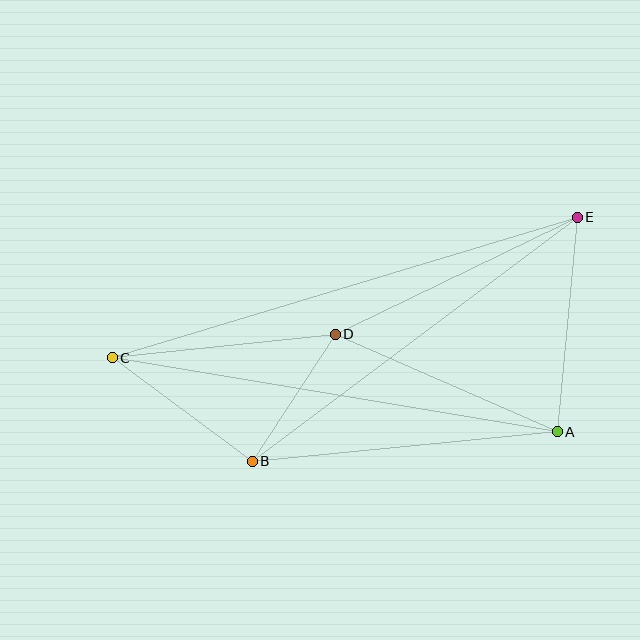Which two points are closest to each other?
Points B and D are closest to each other.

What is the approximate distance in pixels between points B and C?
The distance between B and C is approximately 174 pixels.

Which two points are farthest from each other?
Points C and E are farthest from each other.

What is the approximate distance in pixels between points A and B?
The distance between A and B is approximately 307 pixels.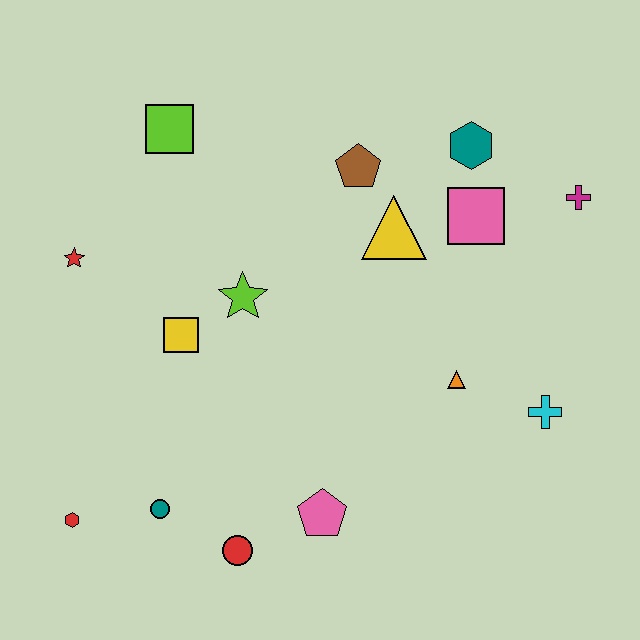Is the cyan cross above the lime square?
No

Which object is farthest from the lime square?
The cyan cross is farthest from the lime square.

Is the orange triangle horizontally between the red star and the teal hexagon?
Yes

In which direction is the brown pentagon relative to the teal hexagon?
The brown pentagon is to the left of the teal hexagon.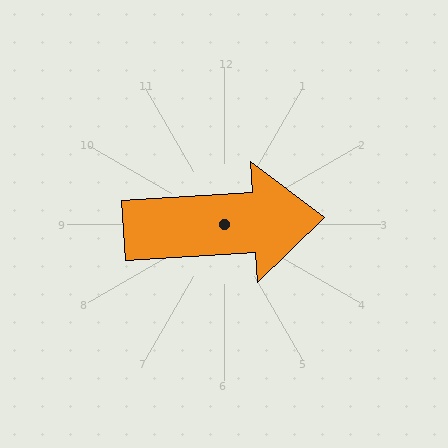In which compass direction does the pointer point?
East.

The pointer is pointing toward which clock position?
Roughly 3 o'clock.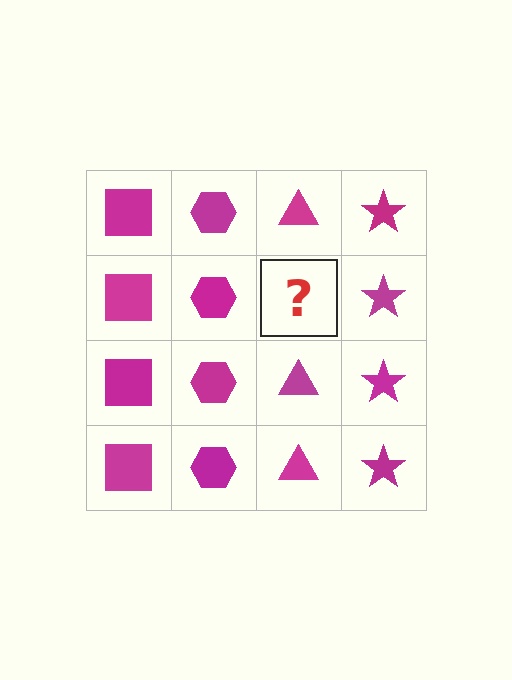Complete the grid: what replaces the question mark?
The question mark should be replaced with a magenta triangle.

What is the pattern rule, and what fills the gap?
The rule is that each column has a consistent shape. The gap should be filled with a magenta triangle.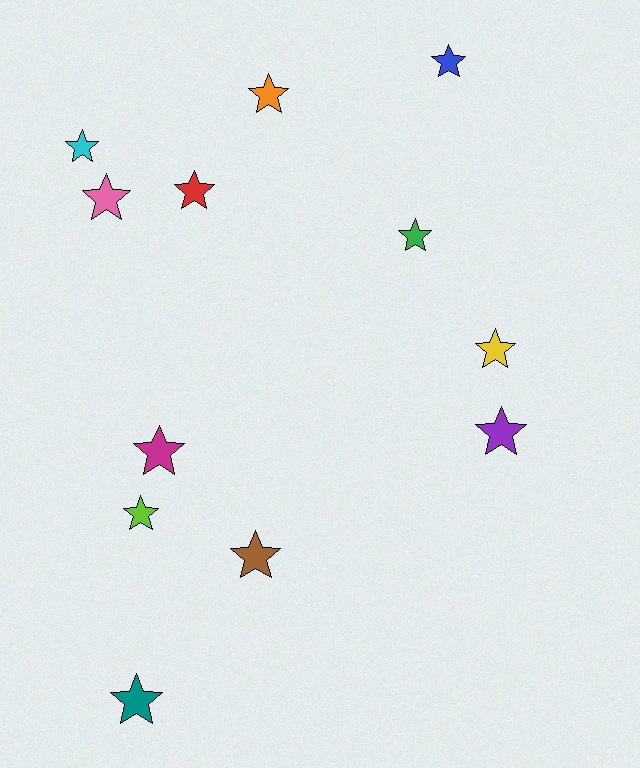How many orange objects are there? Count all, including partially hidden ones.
There is 1 orange object.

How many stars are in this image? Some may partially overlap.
There are 12 stars.